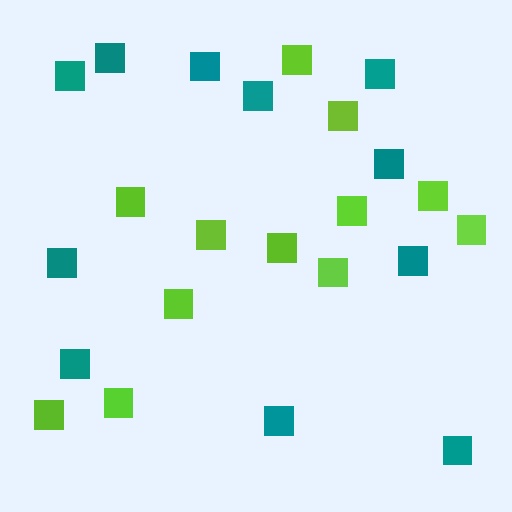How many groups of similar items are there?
There are 2 groups: one group of teal squares (11) and one group of lime squares (12).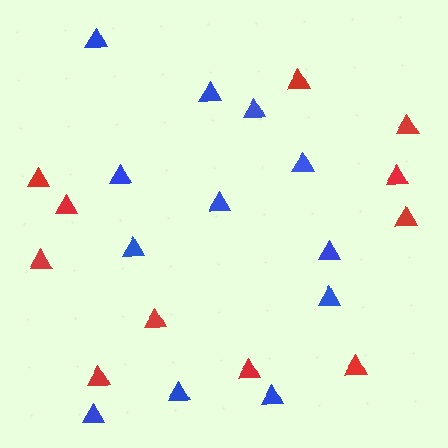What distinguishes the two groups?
There are 2 groups: one group of blue triangles (12) and one group of red triangles (11).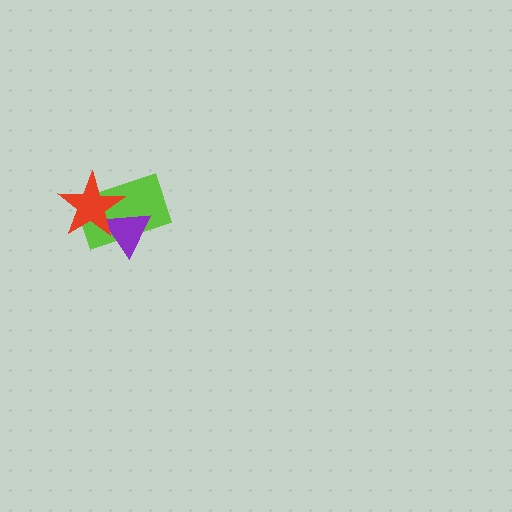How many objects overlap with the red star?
2 objects overlap with the red star.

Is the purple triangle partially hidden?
Yes, it is partially covered by another shape.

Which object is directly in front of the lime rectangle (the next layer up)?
The purple triangle is directly in front of the lime rectangle.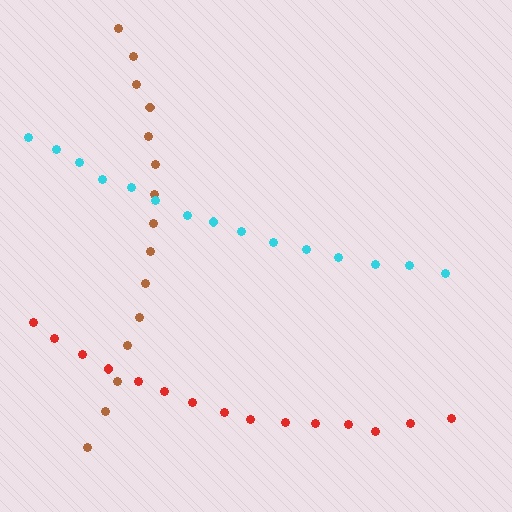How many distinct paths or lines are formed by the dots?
There are 3 distinct paths.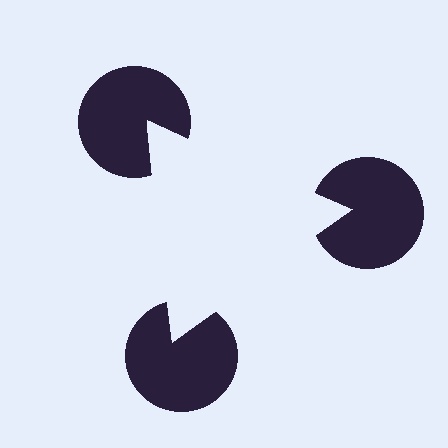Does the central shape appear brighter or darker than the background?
It typically appears slightly brighter than the background, even though no actual brightness change is drawn.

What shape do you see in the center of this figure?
An illusory triangle — its edges are inferred from the aligned wedge cuts in the pac-man discs, not physically drawn.